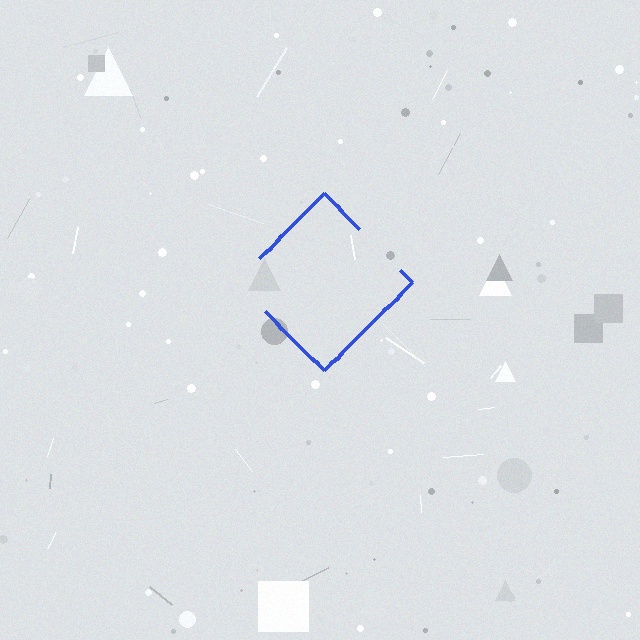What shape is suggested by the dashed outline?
The dashed outline suggests a diamond.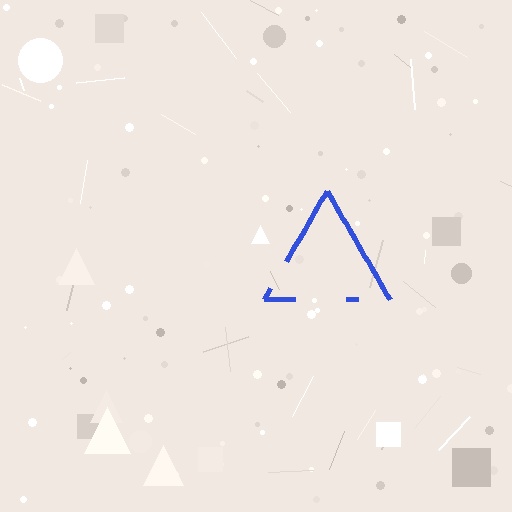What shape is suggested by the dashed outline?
The dashed outline suggests a triangle.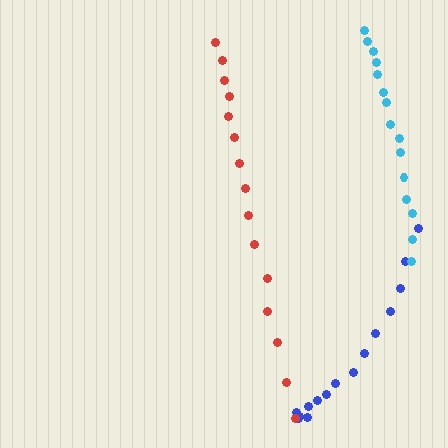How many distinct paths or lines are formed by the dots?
There are 3 distinct paths.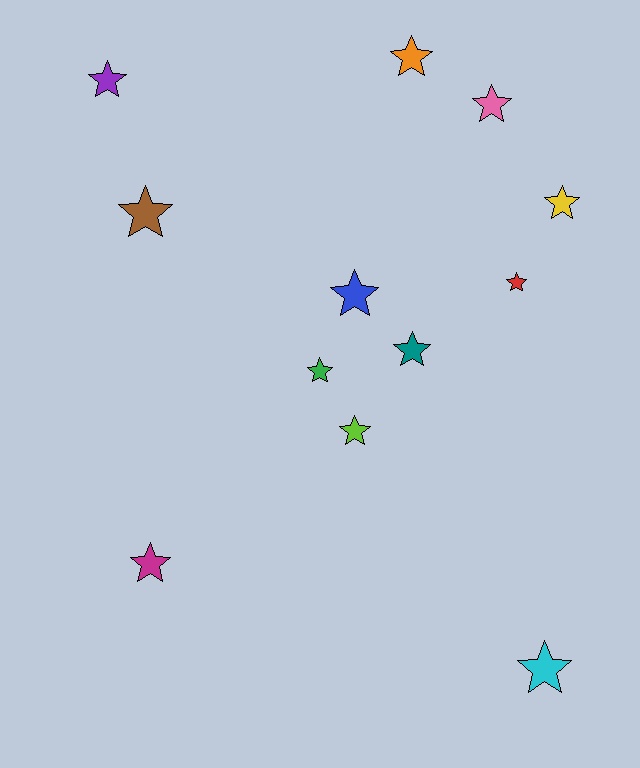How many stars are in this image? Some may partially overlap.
There are 12 stars.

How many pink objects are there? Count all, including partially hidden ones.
There is 1 pink object.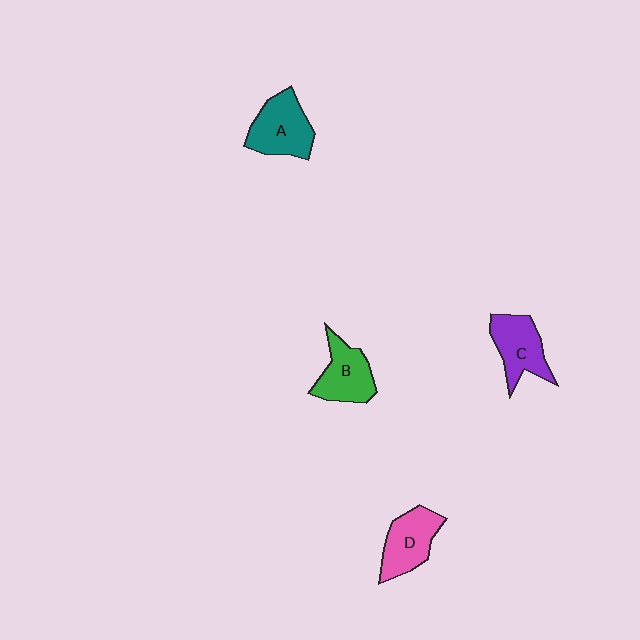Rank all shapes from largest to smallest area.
From largest to smallest: A (teal), D (pink), C (purple), B (green).